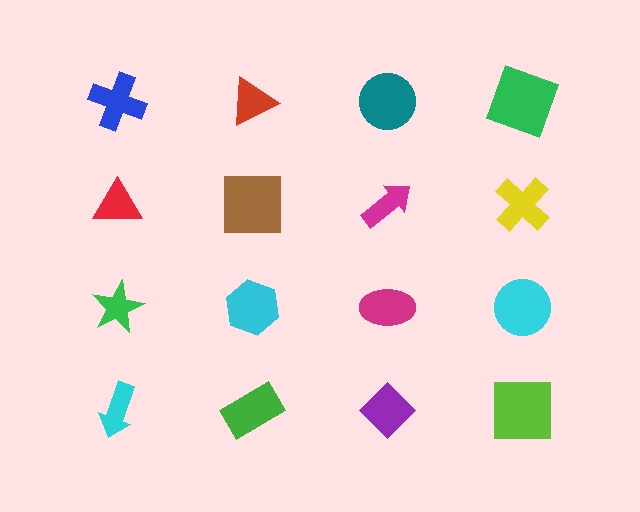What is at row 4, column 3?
A purple diamond.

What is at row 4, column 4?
A lime square.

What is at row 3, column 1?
A green star.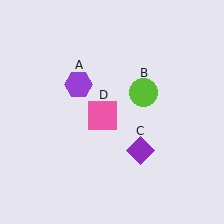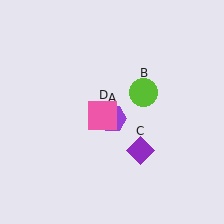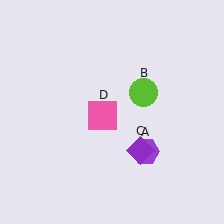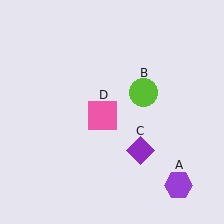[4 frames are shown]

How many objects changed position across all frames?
1 object changed position: purple hexagon (object A).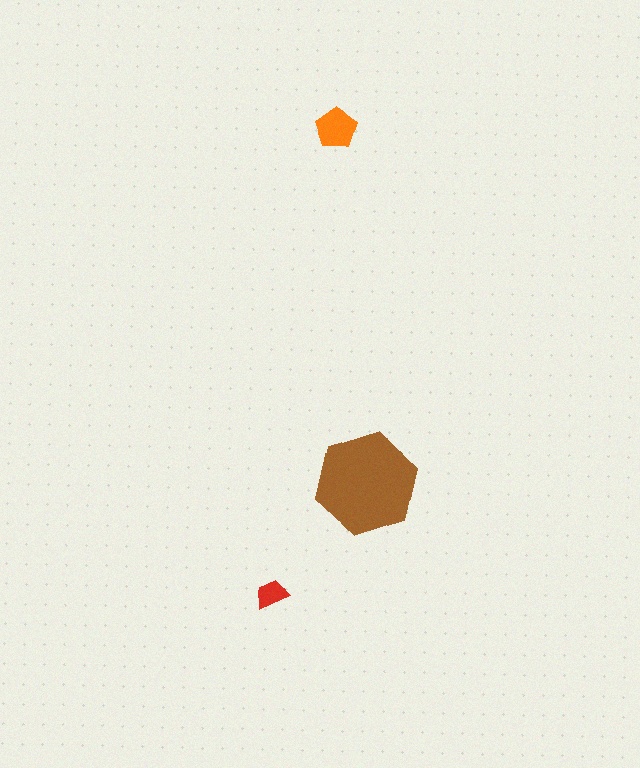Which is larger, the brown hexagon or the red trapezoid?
The brown hexagon.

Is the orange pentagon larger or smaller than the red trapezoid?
Larger.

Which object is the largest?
The brown hexagon.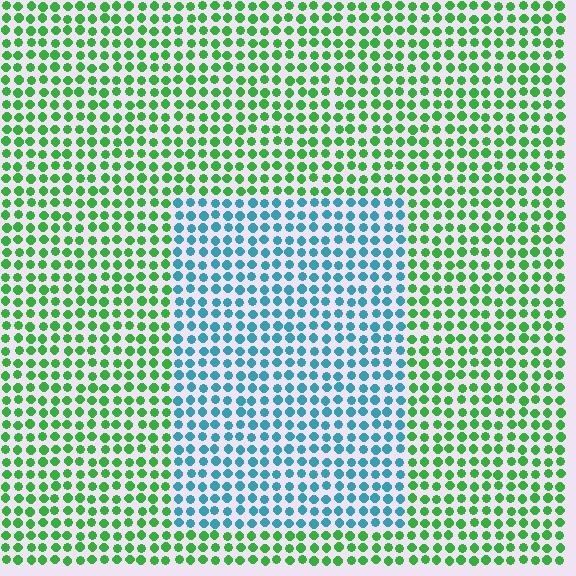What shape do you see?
I see a rectangle.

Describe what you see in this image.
The image is filled with small green elements in a uniform arrangement. A rectangle-shaped region is visible where the elements are tinted to a slightly different hue, forming a subtle color boundary.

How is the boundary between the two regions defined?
The boundary is defined purely by a slight shift in hue (about 65 degrees). Spacing, size, and orientation are identical on both sides.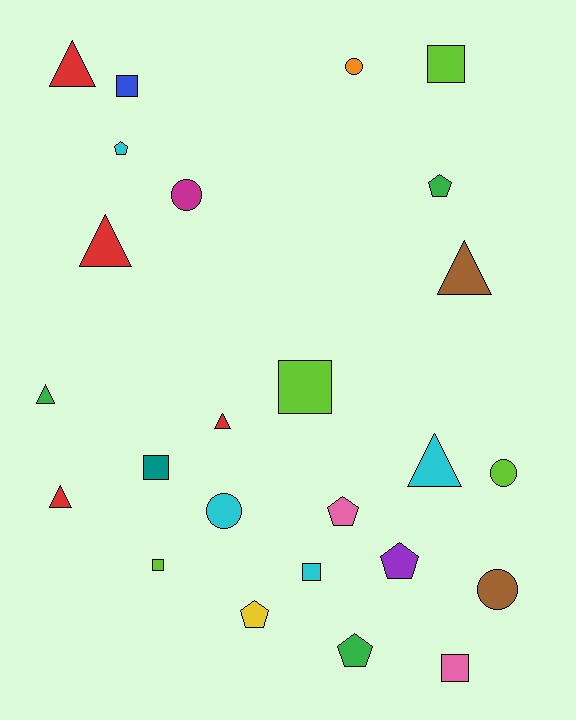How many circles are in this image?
There are 5 circles.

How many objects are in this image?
There are 25 objects.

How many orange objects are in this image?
There is 1 orange object.